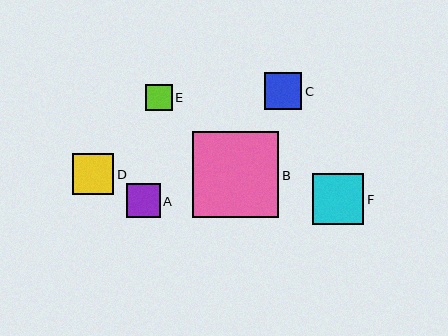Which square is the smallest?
Square E is the smallest with a size of approximately 27 pixels.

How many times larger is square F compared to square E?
Square F is approximately 1.9 times the size of square E.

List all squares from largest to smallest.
From largest to smallest: B, F, D, C, A, E.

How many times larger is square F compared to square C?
Square F is approximately 1.4 times the size of square C.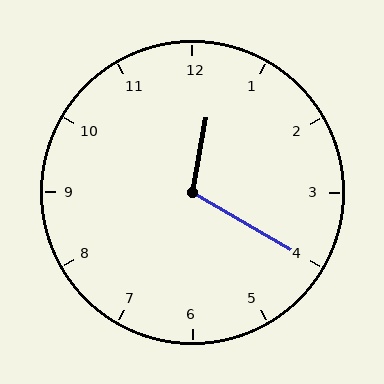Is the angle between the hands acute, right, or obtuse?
It is obtuse.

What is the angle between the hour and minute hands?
Approximately 110 degrees.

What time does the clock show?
12:20.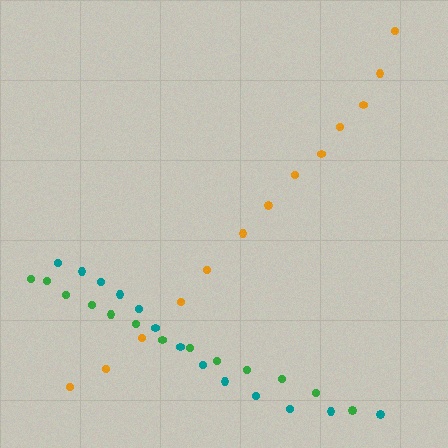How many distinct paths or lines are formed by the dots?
There are 3 distinct paths.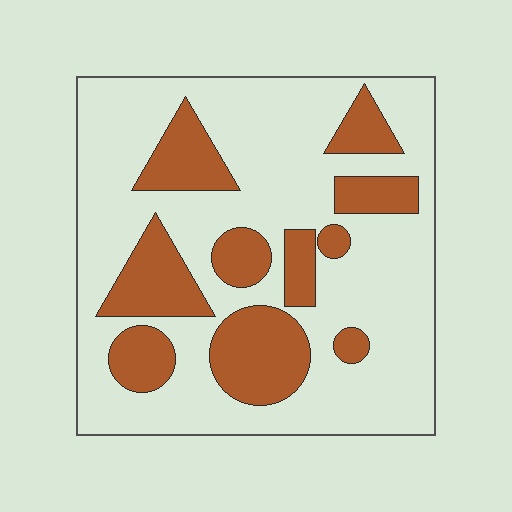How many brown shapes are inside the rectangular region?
10.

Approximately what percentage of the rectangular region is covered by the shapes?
Approximately 30%.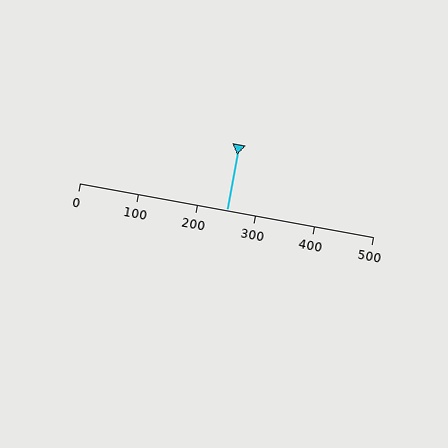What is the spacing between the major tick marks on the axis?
The major ticks are spaced 100 apart.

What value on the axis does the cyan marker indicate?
The marker indicates approximately 250.